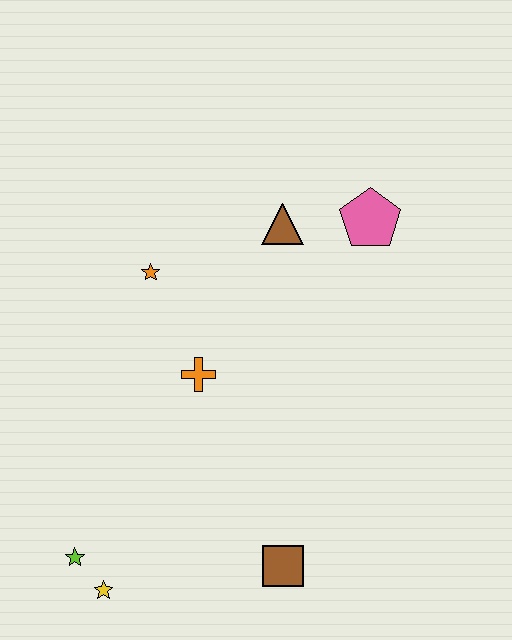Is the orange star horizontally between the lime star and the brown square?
Yes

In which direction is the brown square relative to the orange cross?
The brown square is below the orange cross.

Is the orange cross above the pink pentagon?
No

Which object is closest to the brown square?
The yellow star is closest to the brown square.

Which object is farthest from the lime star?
The pink pentagon is farthest from the lime star.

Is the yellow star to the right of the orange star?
No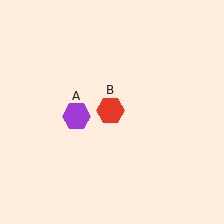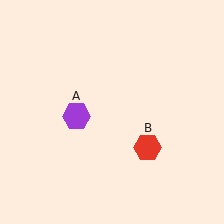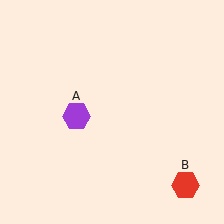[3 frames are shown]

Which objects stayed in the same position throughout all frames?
Purple hexagon (object A) remained stationary.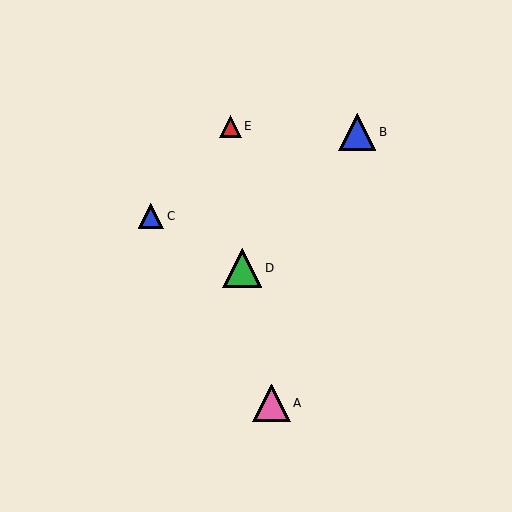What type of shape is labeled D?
Shape D is a green triangle.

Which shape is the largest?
The green triangle (labeled D) is the largest.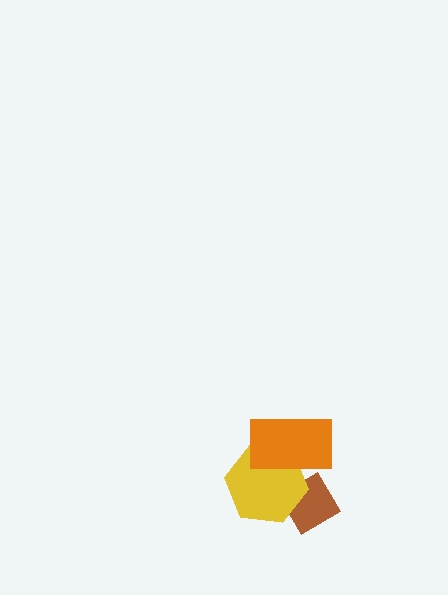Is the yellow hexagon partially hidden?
Yes, it is partially covered by another shape.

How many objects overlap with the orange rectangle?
2 objects overlap with the orange rectangle.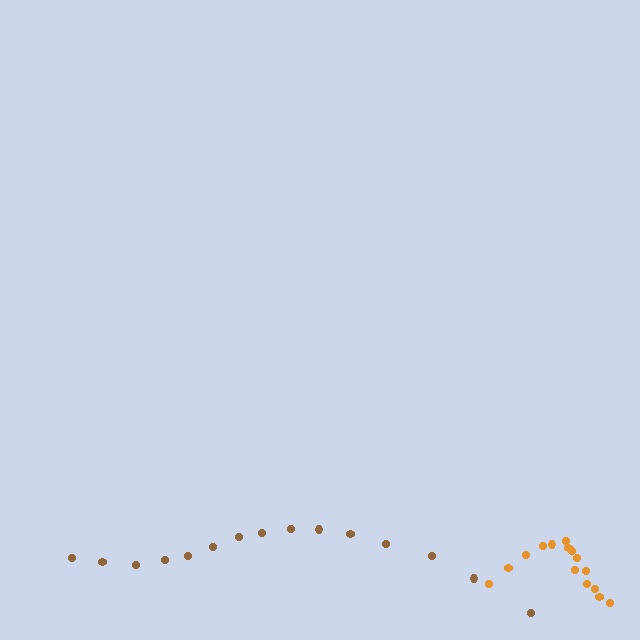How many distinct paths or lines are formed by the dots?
There are 2 distinct paths.